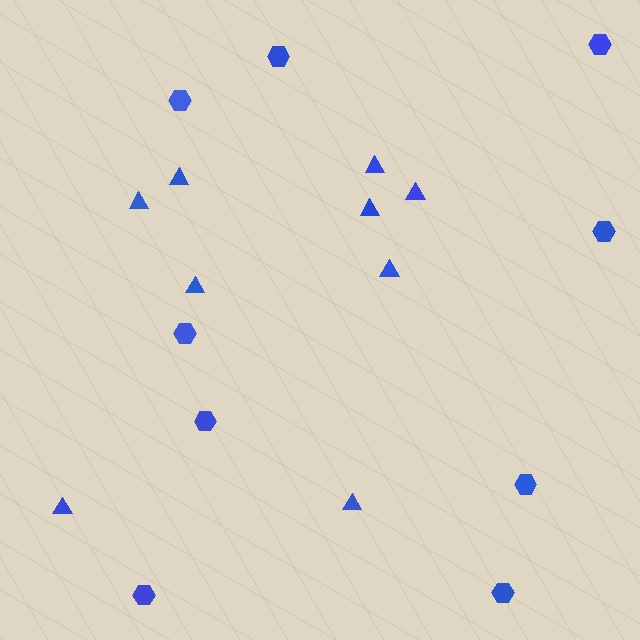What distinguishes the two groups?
There are 2 groups: one group of triangles (9) and one group of hexagons (9).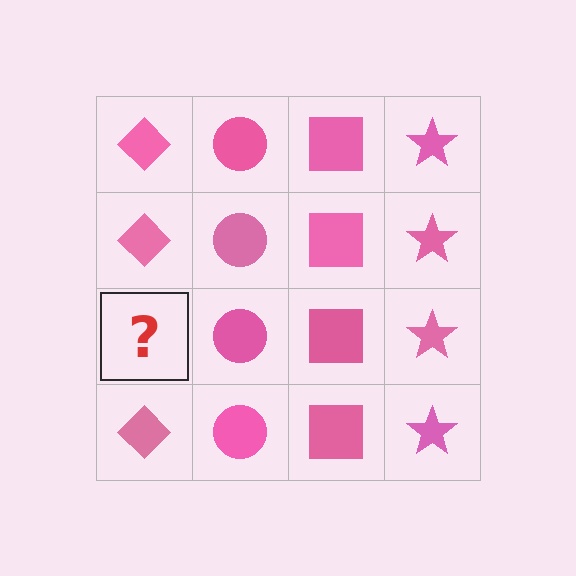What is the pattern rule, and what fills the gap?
The rule is that each column has a consistent shape. The gap should be filled with a pink diamond.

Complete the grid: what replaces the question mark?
The question mark should be replaced with a pink diamond.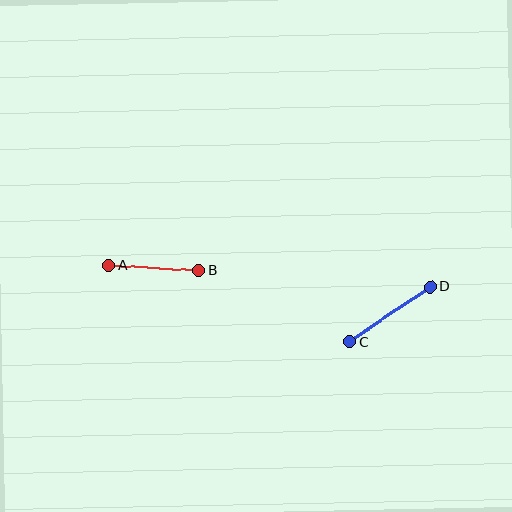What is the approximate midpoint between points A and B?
The midpoint is at approximately (154, 268) pixels.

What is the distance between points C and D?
The distance is approximately 97 pixels.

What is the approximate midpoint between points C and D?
The midpoint is at approximately (390, 314) pixels.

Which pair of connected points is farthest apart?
Points C and D are farthest apart.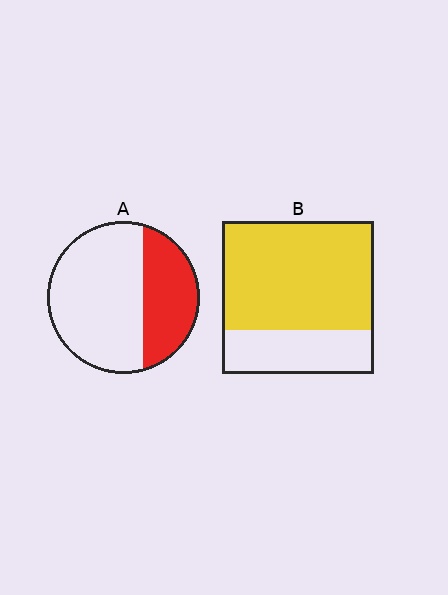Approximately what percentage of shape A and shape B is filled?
A is approximately 35% and B is approximately 70%.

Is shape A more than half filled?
No.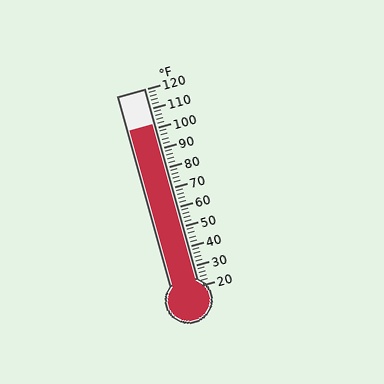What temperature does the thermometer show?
The thermometer shows approximately 102°F.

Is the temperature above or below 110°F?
The temperature is below 110°F.